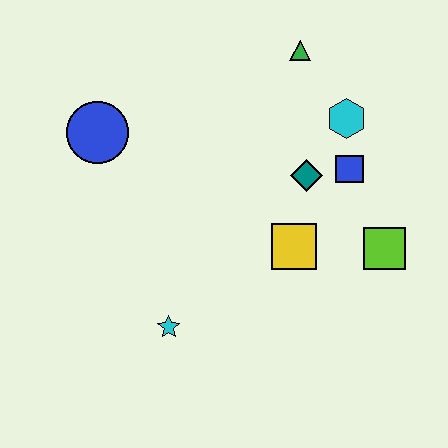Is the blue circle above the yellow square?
Yes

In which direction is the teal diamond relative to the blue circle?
The teal diamond is to the right of the blue circle.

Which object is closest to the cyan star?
The yellow square is closest to the cyan star.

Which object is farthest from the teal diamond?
The blue circle is farthest from the teal diamond.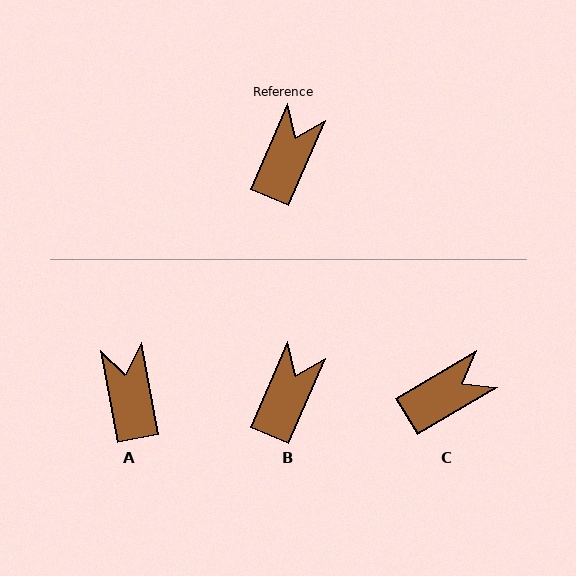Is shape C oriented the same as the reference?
No, it is off by about 36 degrees.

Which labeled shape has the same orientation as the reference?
B.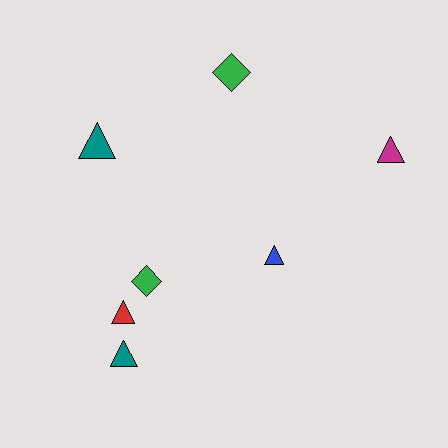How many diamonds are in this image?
There are 2 diamonds.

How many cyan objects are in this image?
There are no cyan objects.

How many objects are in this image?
There are 7 objects.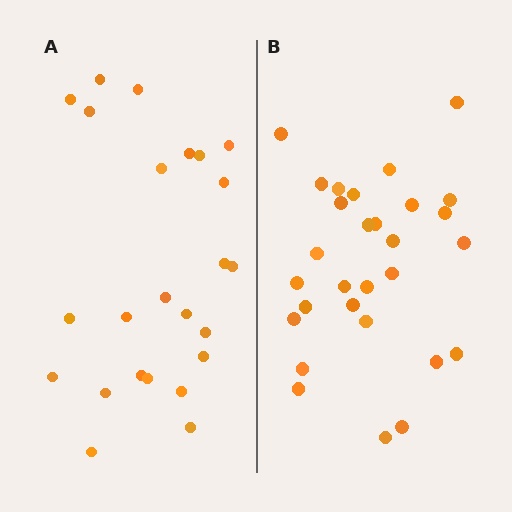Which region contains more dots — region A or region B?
Region B (the right region) has more dots.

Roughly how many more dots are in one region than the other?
Region B has about 5 more dots than region A.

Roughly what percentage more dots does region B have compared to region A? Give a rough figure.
About 20% more.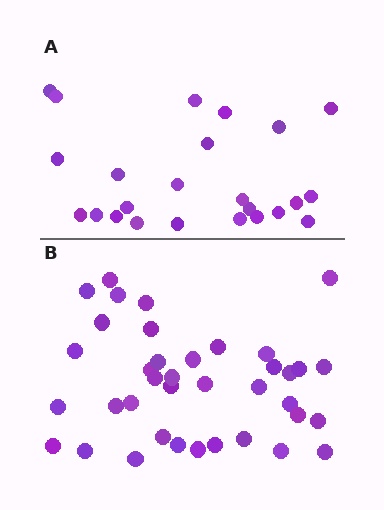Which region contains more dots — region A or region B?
Region B (the bottom region) has more dots.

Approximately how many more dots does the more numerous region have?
Region B has approximately 15 more dots than region A.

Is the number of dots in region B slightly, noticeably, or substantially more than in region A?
Region B has substantially more. The ratio is roughly 1.6 to 1.